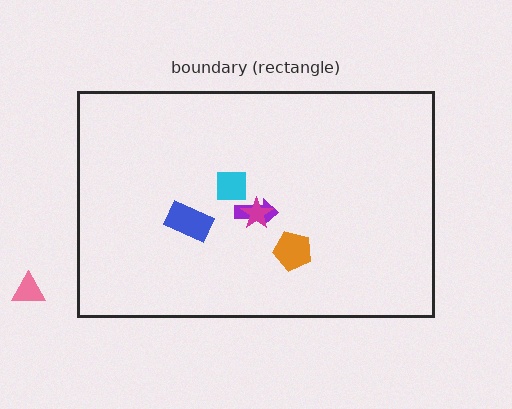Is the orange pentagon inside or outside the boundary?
Inside.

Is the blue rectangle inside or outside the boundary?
Inside.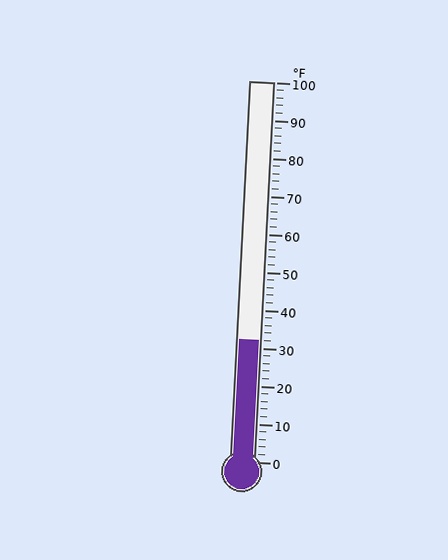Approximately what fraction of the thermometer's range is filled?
The thermometer is filled to approximately 30% of its range.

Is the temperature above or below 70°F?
The temperature is below 70°F.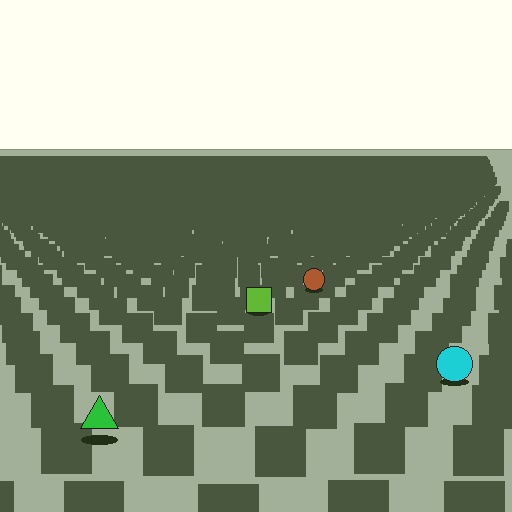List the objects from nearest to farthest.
From nearest to farthest: the green triangle, the cyan circle, the lime square, the brown circle.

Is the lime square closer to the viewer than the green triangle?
No. The green triangle is closer — you can tell from the texture gradient: the ground texture is coarser near it.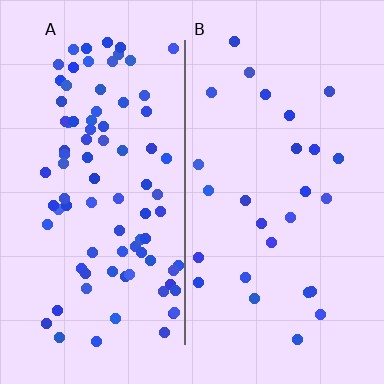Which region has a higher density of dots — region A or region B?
A (the left).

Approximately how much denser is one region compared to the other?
Approximately 3.3× — region A over region B.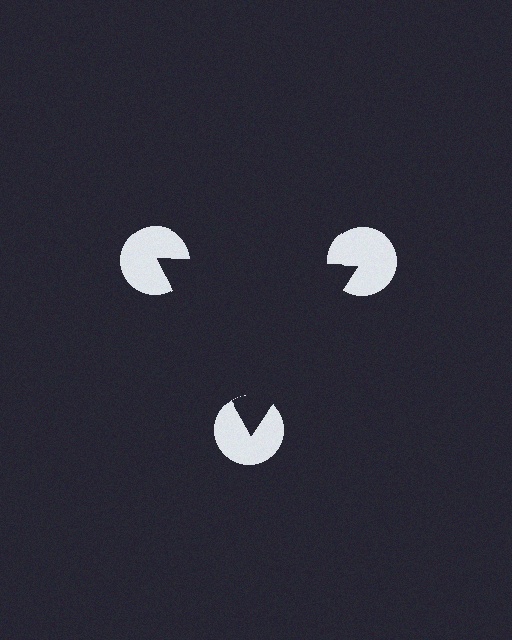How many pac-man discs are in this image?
There are 3 — one at each vertex of the illusory triangle.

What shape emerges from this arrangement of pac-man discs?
An illusory triangle — its edges are inferred from the aligned wedge cuts in the pac-man discs, not physically drawn.